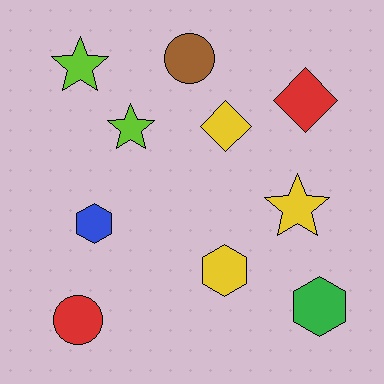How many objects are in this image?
There are 10 objects.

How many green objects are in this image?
There is 1 green object.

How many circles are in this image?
There are 2 circles.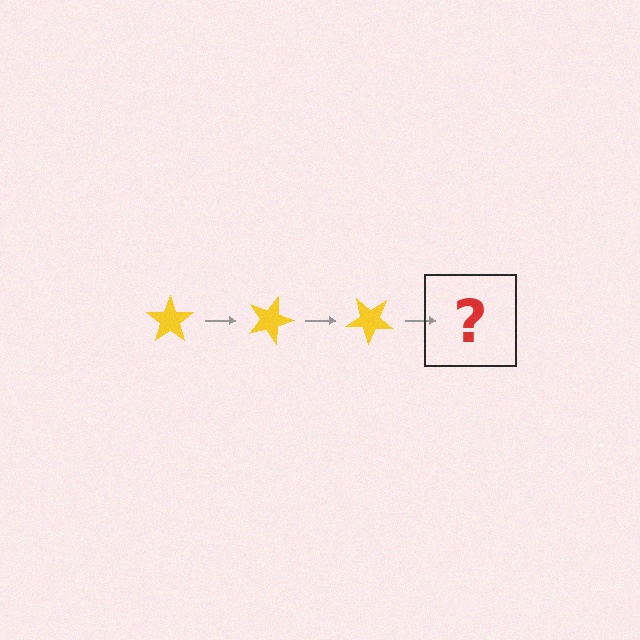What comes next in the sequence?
The next element should be a yellow star rotated 60 degrees.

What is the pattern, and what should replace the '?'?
The pattern is that the star rotates 20 degrees each step. The '?' should be a yellow star rotated 60 degrees.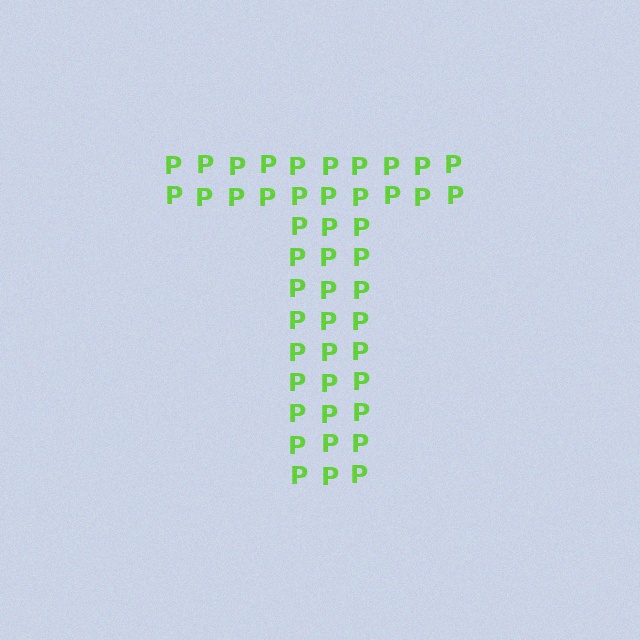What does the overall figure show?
The overall figure shows the letter T.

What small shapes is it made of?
It is made of small letter P's.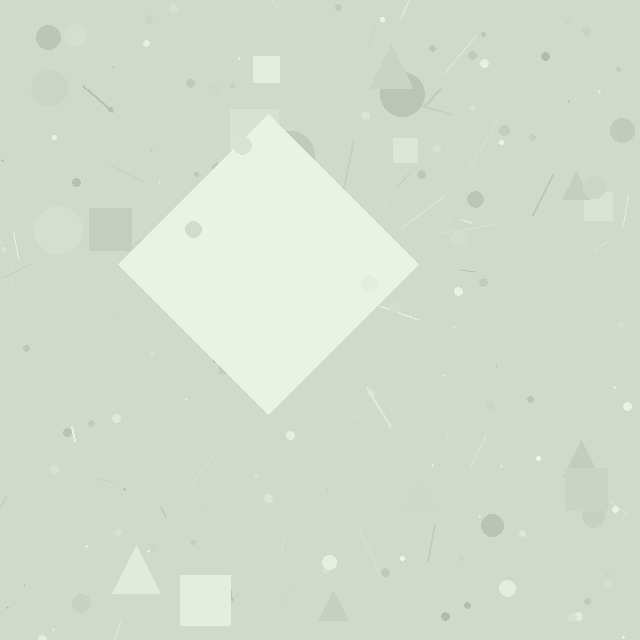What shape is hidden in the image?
A diamond is hidden in the image.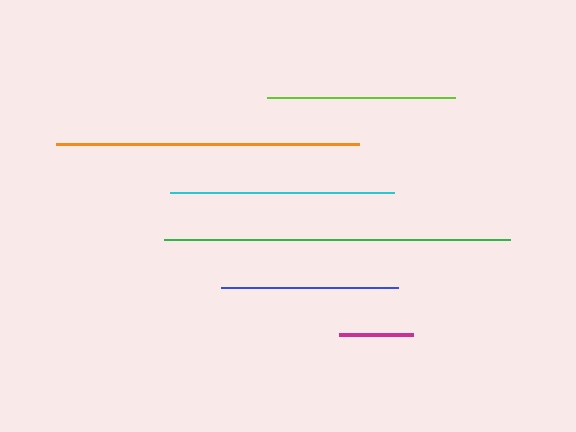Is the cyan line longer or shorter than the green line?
The green line is longer than the cyan line.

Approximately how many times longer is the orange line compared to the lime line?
The orange line is approximately 1.6 times the length of the lime line.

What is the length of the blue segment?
The blue segment is approximately 177 pixels long.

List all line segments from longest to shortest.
From longest to shortest: green, orange, cyan, lime, blue, magenta.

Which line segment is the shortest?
The magenta line is the shortest at approximately 74 pixels.